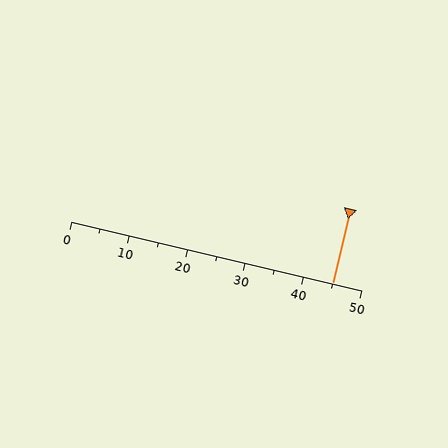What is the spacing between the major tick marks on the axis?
The major ticks are spaced 10 apart.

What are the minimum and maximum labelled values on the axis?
The axis runs from 0 to 50.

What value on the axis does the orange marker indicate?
The marker indicates approximately 45.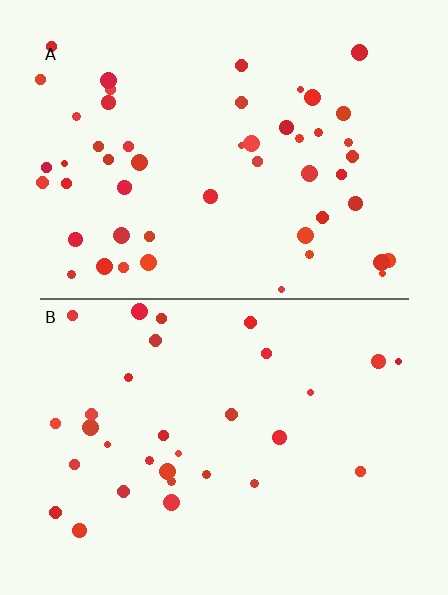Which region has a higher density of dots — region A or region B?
A (the top).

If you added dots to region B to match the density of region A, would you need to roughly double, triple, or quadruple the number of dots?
Approximately double.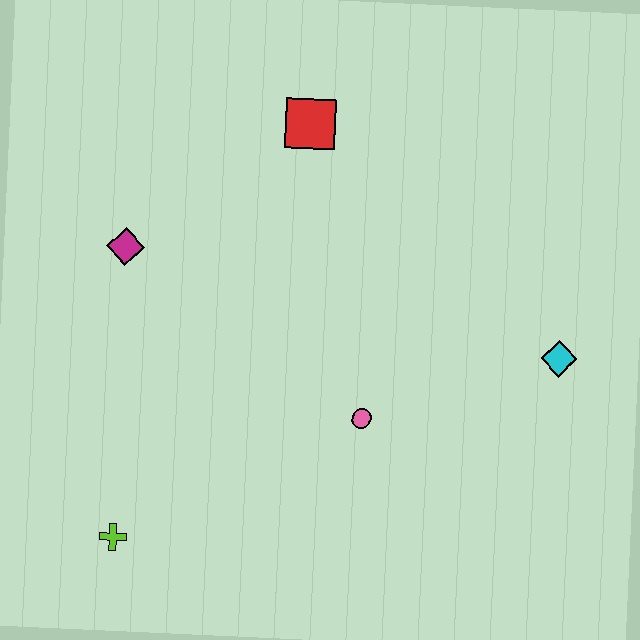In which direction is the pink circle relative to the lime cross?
The pink circle is to the right of the lime cross.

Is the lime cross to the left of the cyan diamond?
Yes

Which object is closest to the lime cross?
The pink circle is closest to the lime cross.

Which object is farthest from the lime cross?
The cyan diamond is farthest from the lime cross.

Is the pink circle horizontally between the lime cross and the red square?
No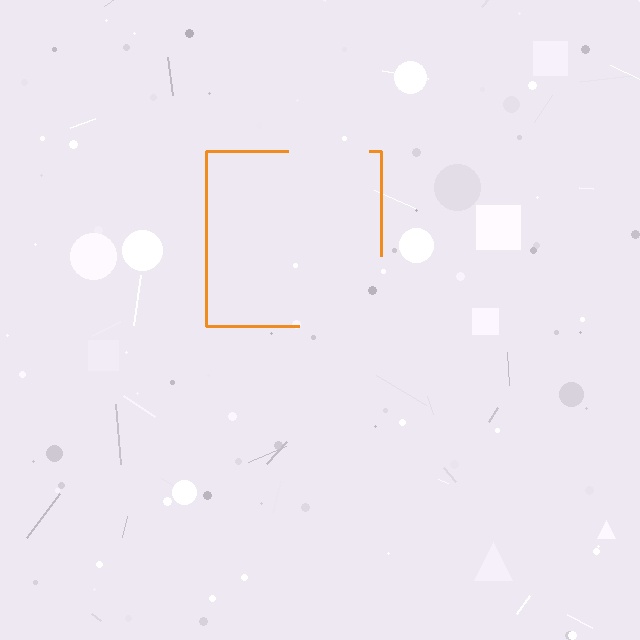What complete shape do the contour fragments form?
The contour fragments form a square.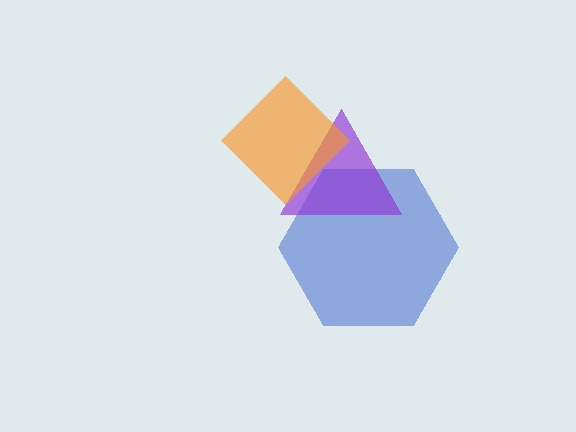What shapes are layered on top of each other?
The layered shapes are: a blue hexagon, a purple triangle, an orange diamond.